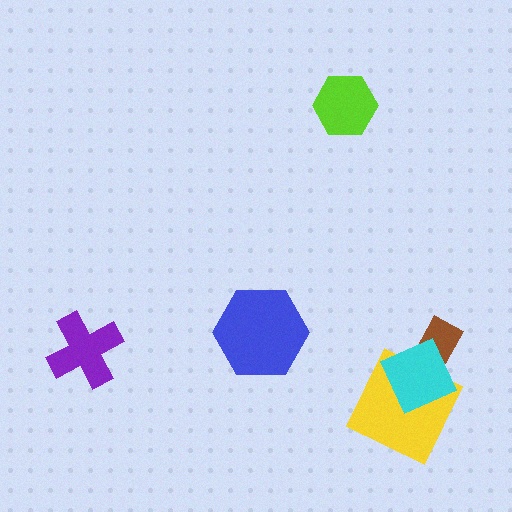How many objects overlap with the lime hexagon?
0 objects overlap with the lime hexagon.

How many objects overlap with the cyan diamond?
2 objects overlap with the cyan diamond.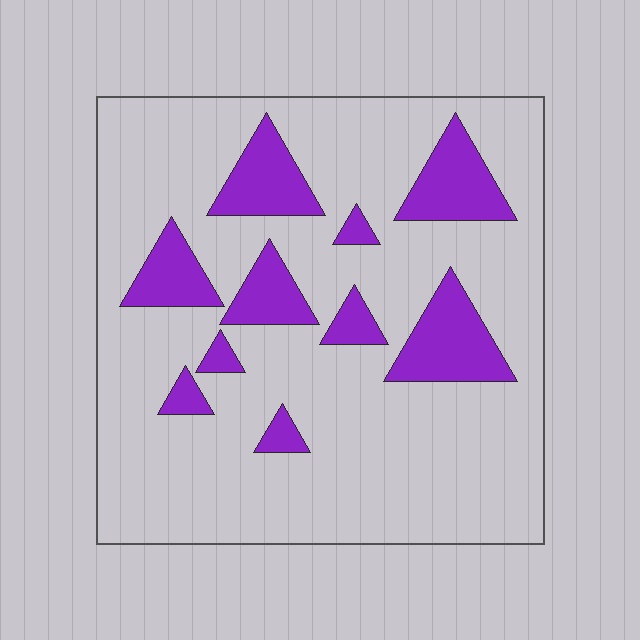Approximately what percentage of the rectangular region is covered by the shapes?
Approximately 20%.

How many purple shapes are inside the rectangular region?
10.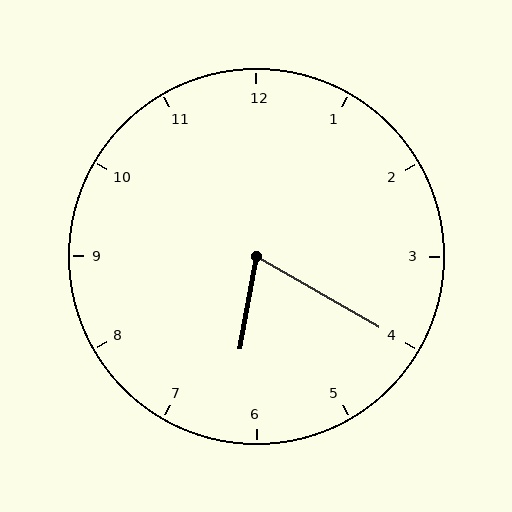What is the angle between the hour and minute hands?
Approximately 70 degrees.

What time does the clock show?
6:20.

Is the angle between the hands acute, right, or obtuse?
It is acute.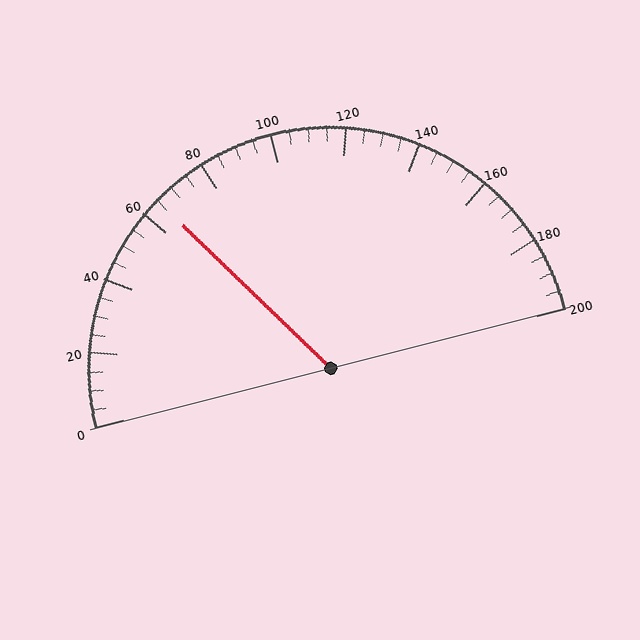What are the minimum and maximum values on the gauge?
The gauge ranges from 0 to 200.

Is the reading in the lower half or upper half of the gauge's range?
The reading is in the lower half of the range (0 to 200).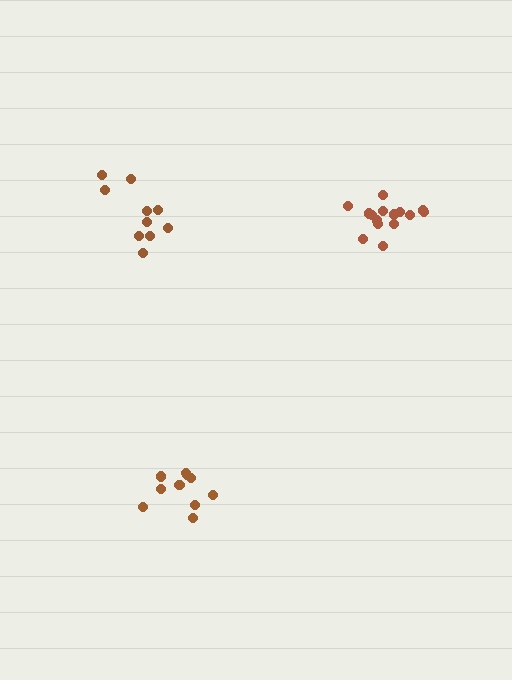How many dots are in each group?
Group 1: 10 dots, Group 2: 10 dots, Group 3: 15 dots (35 total).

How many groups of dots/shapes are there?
There are 3 groups.